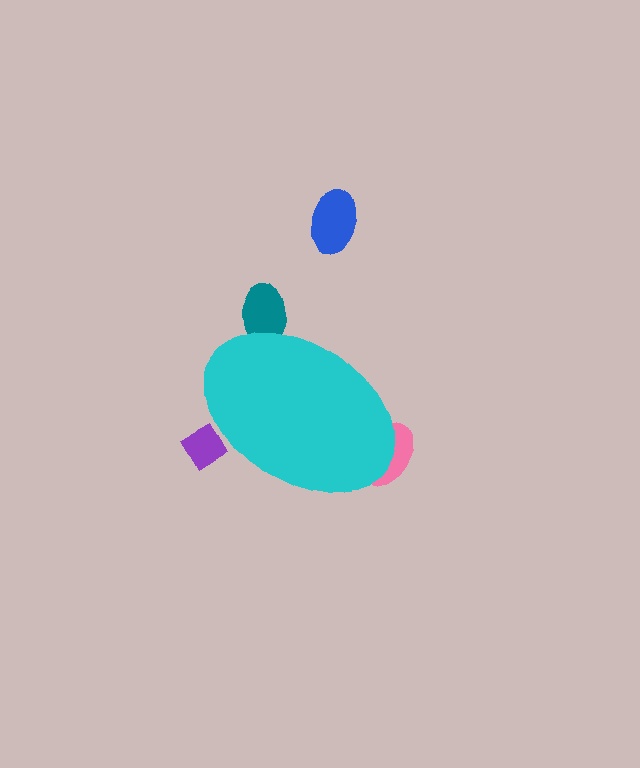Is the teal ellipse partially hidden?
Yes, the teal ellipse is partially hidden behind the cyan ellipse.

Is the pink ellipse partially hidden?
Yes, the pink ellipse is partially hidden behind the cyan ellipse.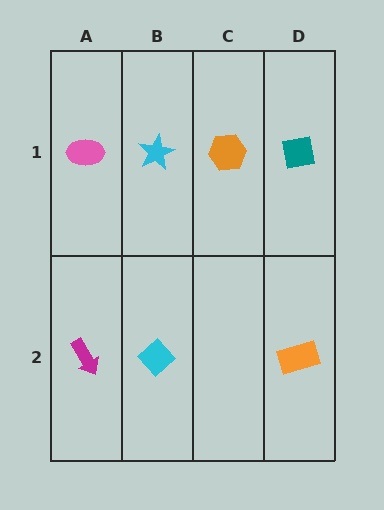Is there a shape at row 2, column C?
No, that cell is empty.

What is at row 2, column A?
A magenta arrow.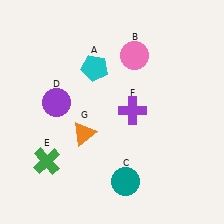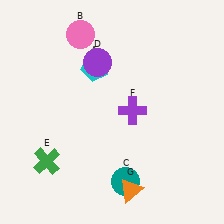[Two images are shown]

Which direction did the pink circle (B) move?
The pink circle (B) moved left.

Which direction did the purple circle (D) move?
The purple circle (D) moved right.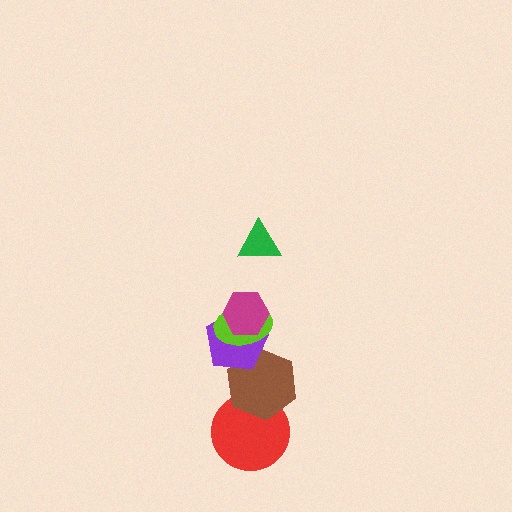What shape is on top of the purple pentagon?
The lime ellipse is on top of the purple pentagon.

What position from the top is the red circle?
The red circle is 6th from the top.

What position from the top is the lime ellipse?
The lime ellipse is 3rd from the top.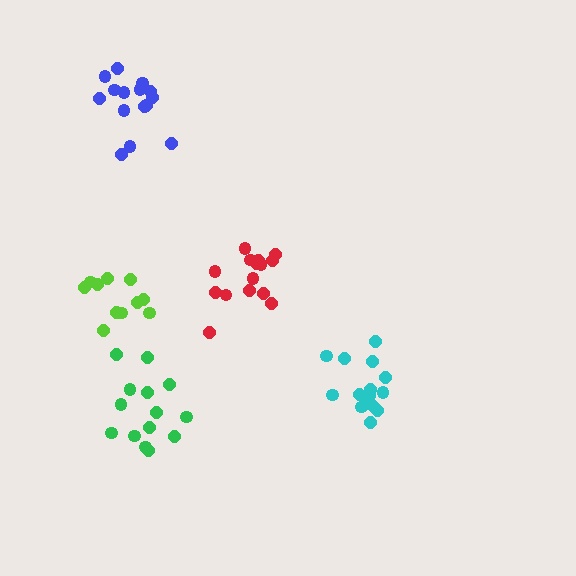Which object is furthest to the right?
The cyan cluster is rightmost.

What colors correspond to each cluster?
The clusters are colored: red, lime, green, cyan, blue.